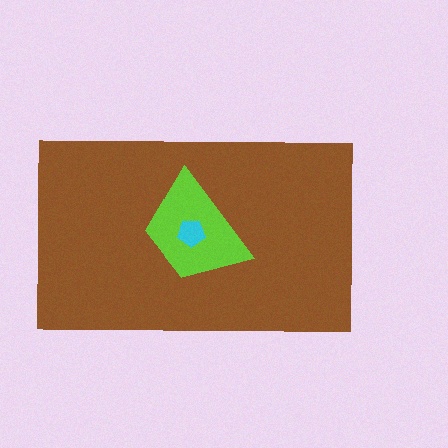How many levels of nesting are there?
3.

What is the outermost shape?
The brown rectangle.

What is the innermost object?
The cyan pentagon.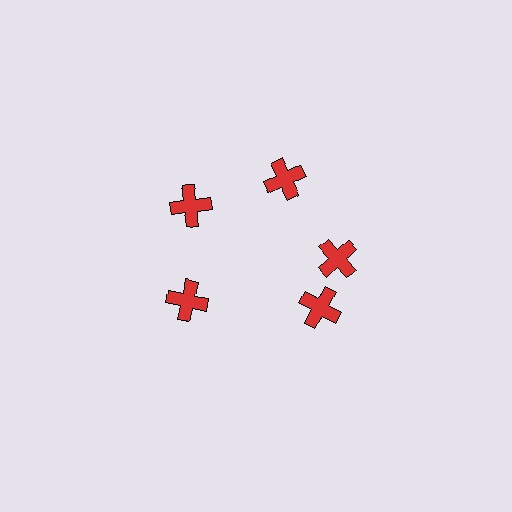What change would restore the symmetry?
The symmetry would be restored by rotating it back into even spacing with its neighbors so that all 5 crosses sit at equal angles and equal distance from the center.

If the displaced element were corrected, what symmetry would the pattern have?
It would have 5-fold rotational symmetry — the pattern would map onto itself every 72 degrees.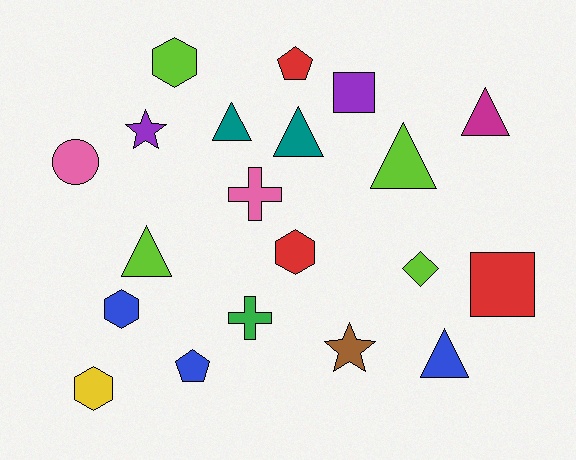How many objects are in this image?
There are 20 objects.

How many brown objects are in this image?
There is 1 brown object.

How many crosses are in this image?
There are 2 crosses.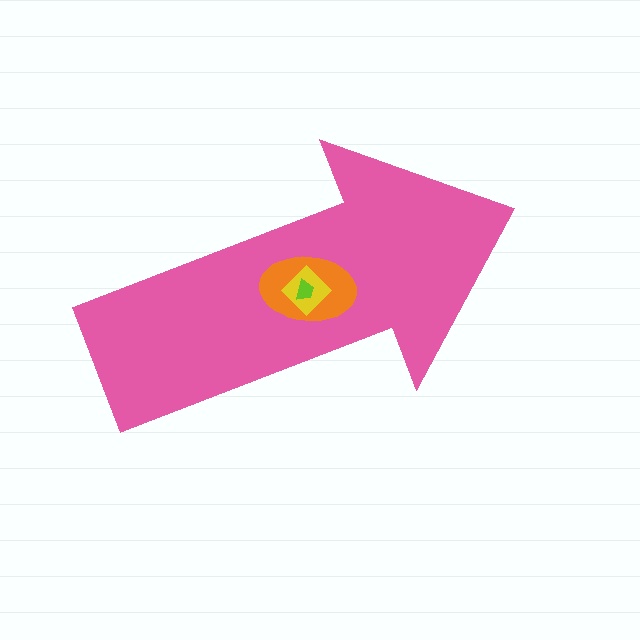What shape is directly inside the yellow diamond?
The lime trapezoid.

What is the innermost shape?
The lime trapezoid.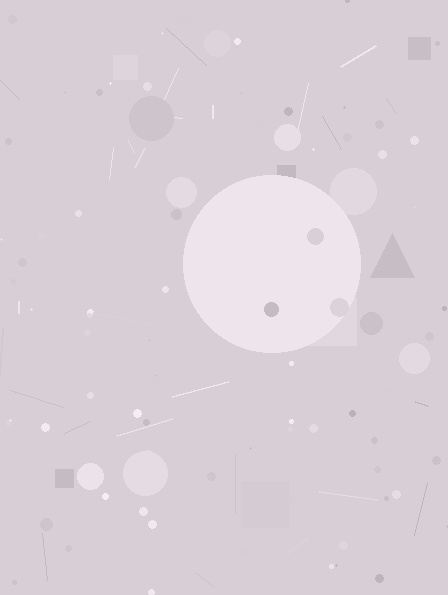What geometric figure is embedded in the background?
A circle is embedded in the background.